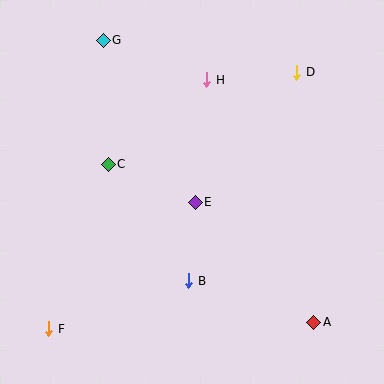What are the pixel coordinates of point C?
Point C is at (108, 164).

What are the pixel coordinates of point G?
Point G is at (103, 40).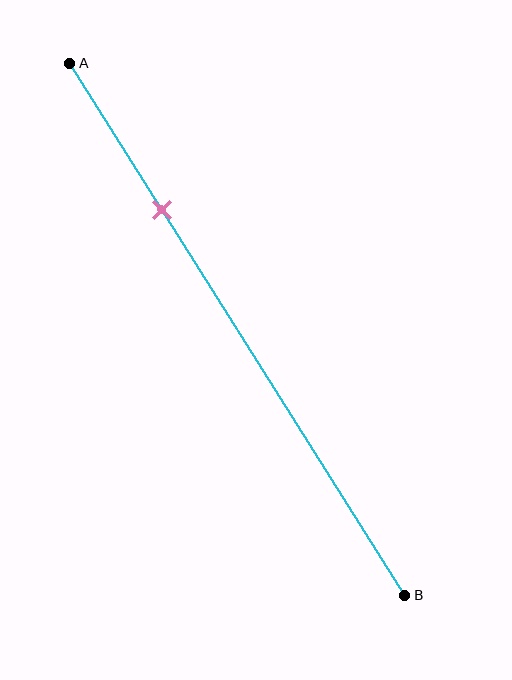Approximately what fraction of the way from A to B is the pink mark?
The pink mark is approximately 30% of the way from A to B.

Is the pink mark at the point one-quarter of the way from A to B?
Yes, the mark is approximately at the one-quarter point.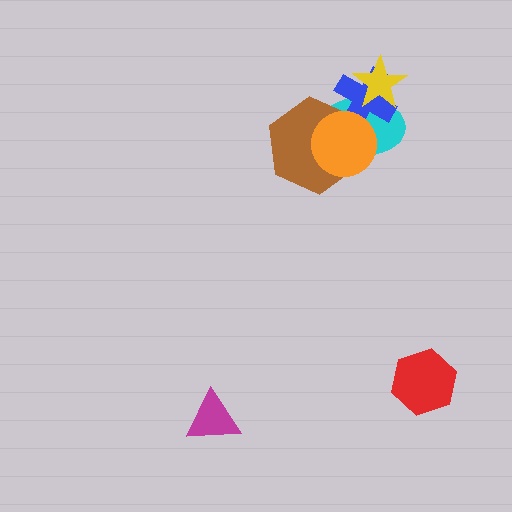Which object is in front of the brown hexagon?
The orange circle is in front of the brown hexagon.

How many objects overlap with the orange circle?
3 objects overlap with the orange circle.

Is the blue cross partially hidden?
Yes, it is partially covered by another shape.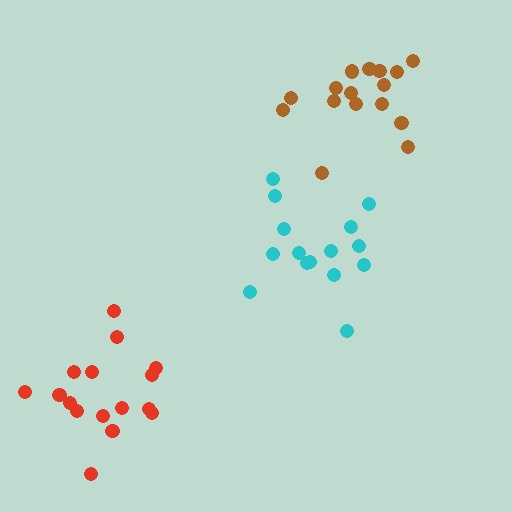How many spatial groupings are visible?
There are 3 spatial groupings.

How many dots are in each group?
Group 1: 16 dots, Group 2: 16 dots, Group 3: 15 dots (47 total).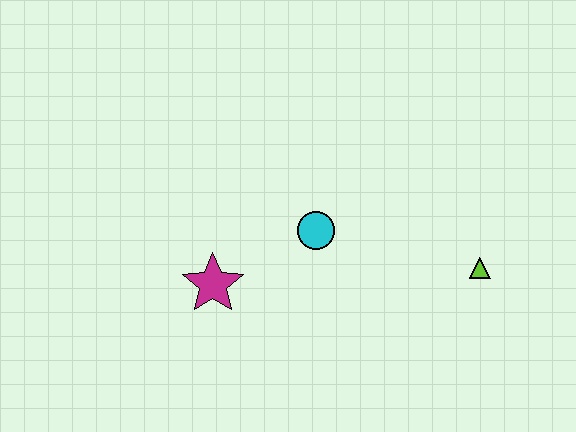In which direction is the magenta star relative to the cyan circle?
The magenta star is to the left of the cyan circle.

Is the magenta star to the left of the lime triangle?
Yes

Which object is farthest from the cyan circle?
The lime triangle is farthest from the cyan circle.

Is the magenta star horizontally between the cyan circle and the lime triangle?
No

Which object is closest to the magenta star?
The cyan circle is closest to the magenta star.